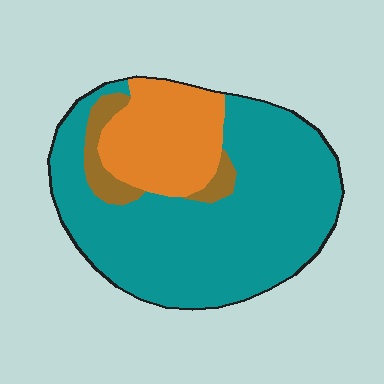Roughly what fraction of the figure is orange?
Orange takes up about one fifth (1/5) of the figure.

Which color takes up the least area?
Brown, at roughly 10%.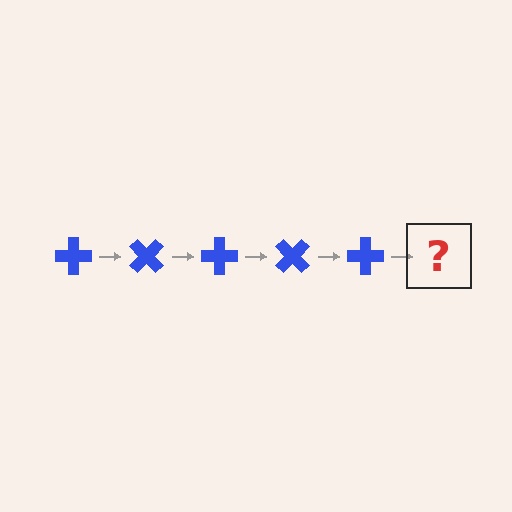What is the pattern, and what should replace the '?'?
The pattern is that the cross rotates 45 degrees each step. The '?' should be a blue cross rotated 225 degrees.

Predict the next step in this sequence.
The next step is a blue cross rotated 225 degrees.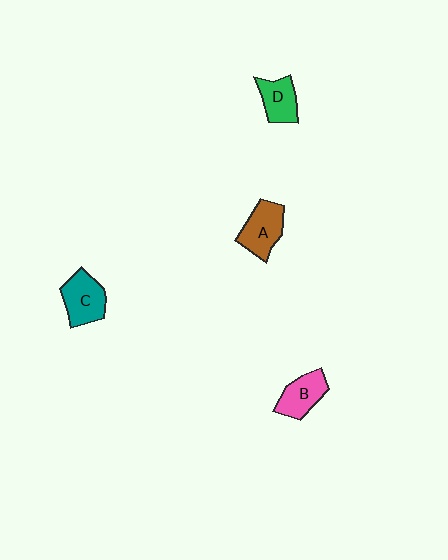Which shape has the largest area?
Shape C (teal).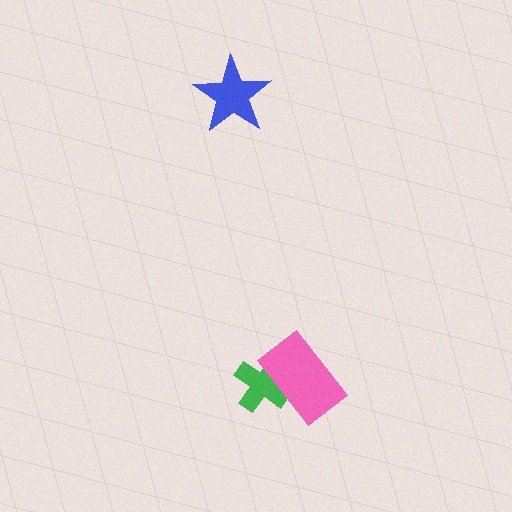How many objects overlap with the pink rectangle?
1 object overlaps with the pink rectangle.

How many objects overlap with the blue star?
0 objects overlap with the blue star.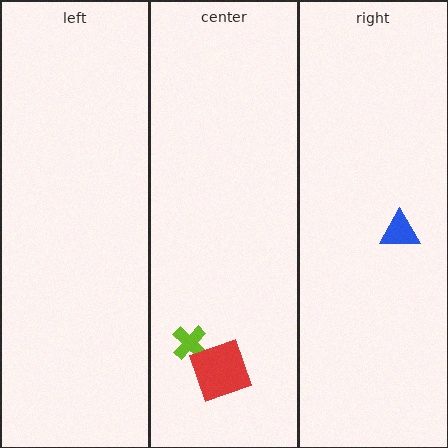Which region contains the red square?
The center region.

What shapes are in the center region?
The lime cross, the red square.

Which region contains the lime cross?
The center region.